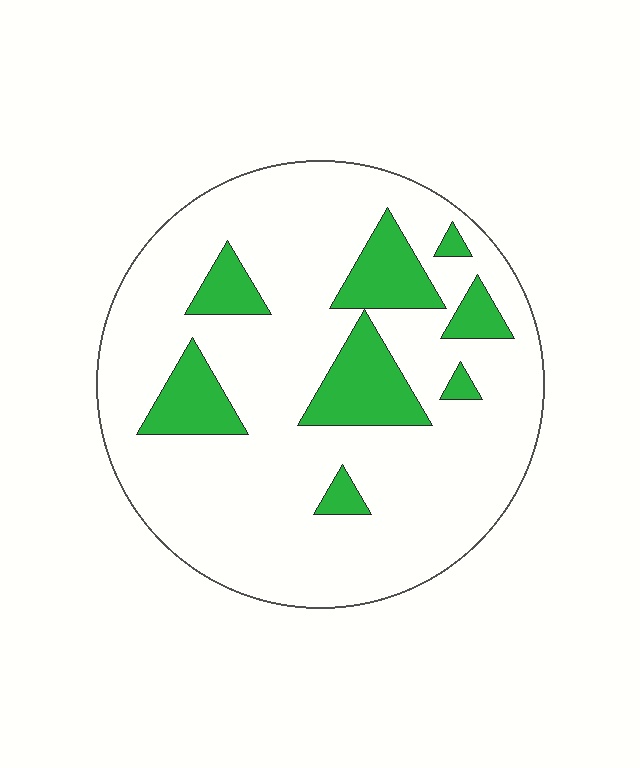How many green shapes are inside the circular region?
8.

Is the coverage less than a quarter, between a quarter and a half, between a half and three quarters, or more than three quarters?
Less than a quarter.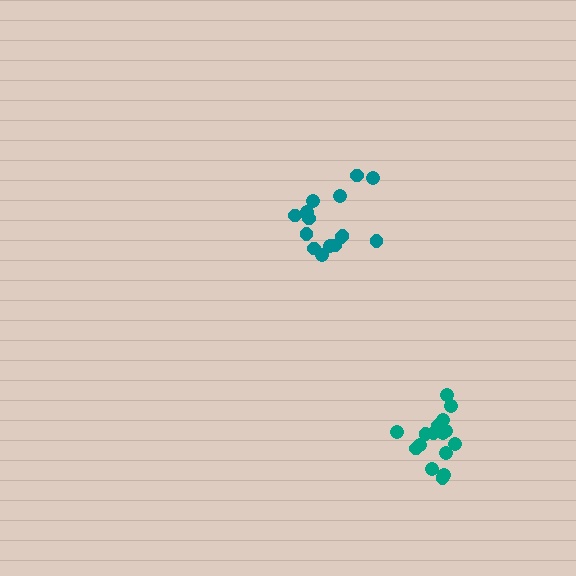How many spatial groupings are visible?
There are 2 spatial groupings.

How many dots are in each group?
Group 1: 15 dots, Group 2: 16 dots (31 total).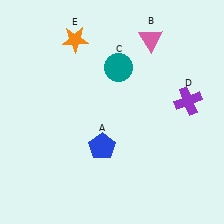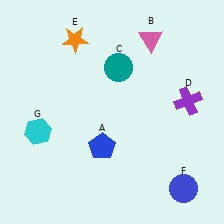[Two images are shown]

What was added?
A blue circle (F), a cyan hexagon (G) were added in Image 2.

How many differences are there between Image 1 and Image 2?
There are 2 differences between the two images.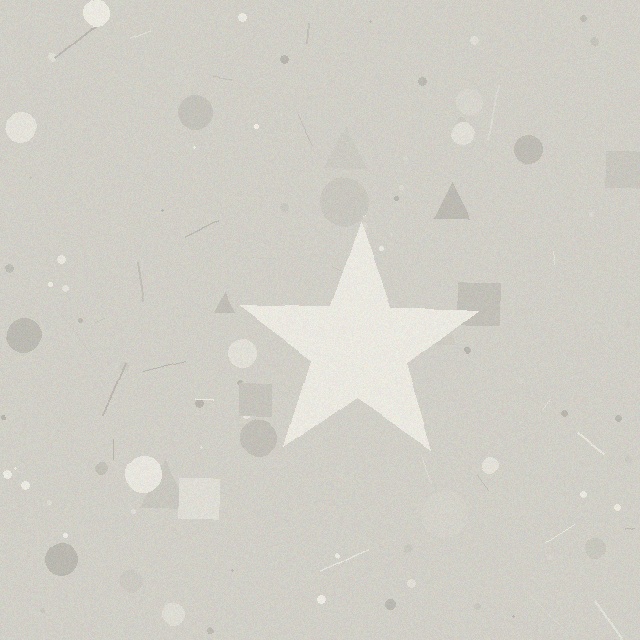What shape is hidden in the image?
A star is hidden in the image.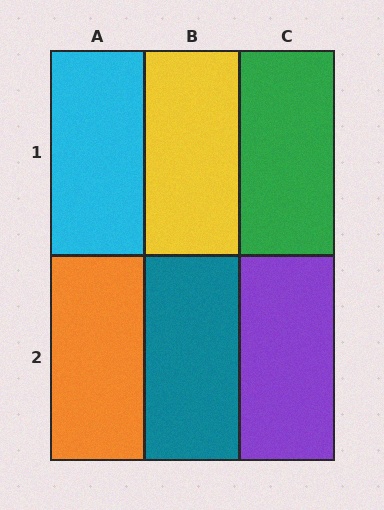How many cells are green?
1 cell is green.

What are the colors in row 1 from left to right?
Cyan, yellow, green.